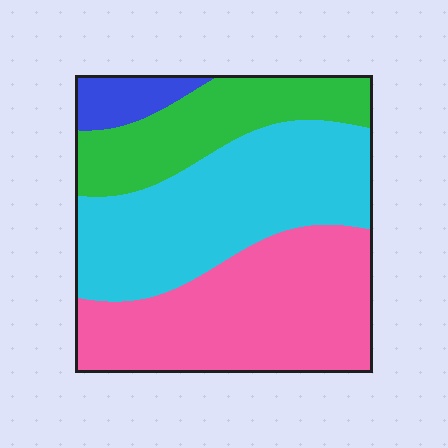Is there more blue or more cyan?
Cyan.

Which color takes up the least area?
Blue, at roughly 5%.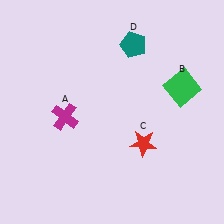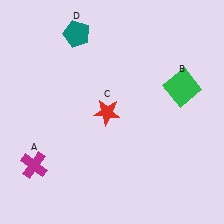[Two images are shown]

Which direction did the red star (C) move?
The red star (C) moved left.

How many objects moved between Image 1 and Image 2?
3 objects moved between the two images.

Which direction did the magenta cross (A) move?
The magenta cross (A) moved down.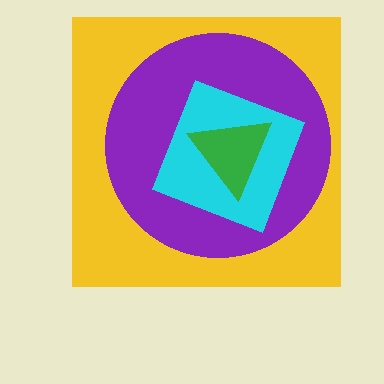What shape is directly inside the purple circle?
The cyan diamond.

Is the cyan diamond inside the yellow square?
Yes.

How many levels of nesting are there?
4.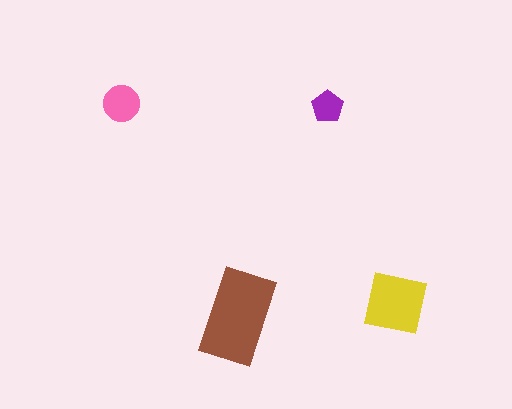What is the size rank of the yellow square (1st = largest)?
2nd.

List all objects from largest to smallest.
The brown rectangle, the yellow square, the pink circle, the purple pentagon.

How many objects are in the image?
There are 4 objects in the image.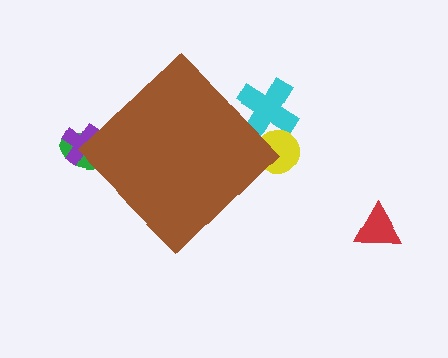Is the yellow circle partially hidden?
Yes, the yellow circle is partially hidden behind the brown diamond.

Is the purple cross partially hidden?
Yes, the purple cross is partially hidden behind the brown diamond.